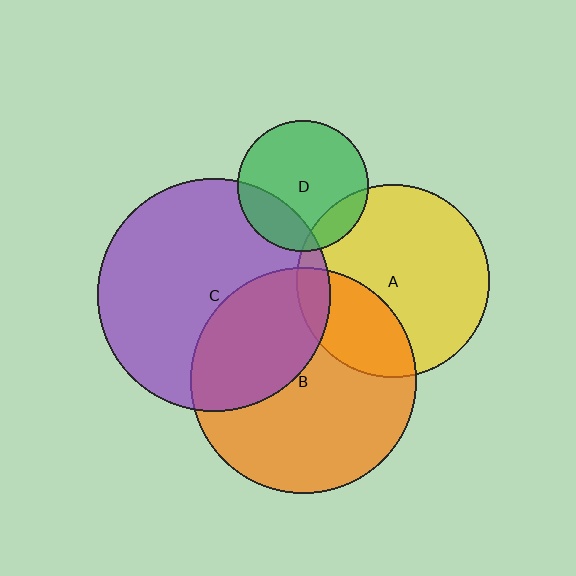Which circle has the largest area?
Circle C (purple).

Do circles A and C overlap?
Yes.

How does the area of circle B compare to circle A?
Approximately 1.4 times.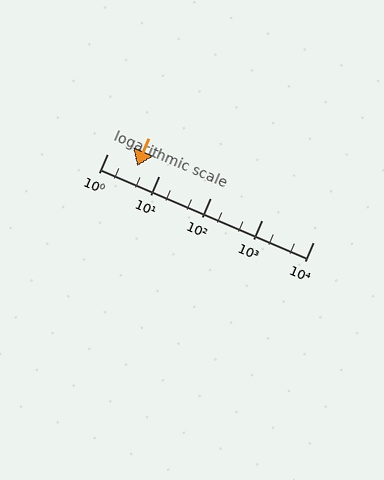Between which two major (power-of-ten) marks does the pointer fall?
The pointer is between 1 and 10.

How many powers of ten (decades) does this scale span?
The scale spans 4 decades, from 1 to 10000.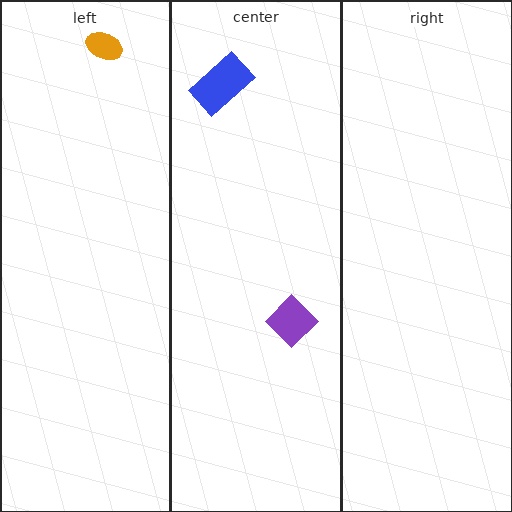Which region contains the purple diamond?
The center region.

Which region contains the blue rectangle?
The center region.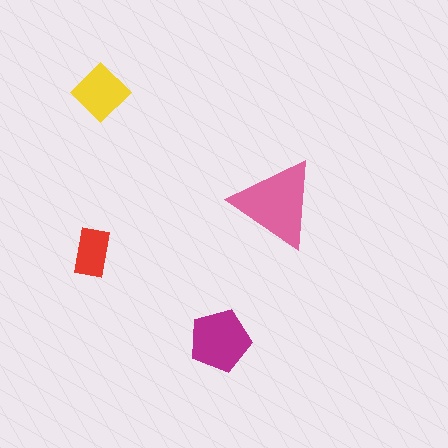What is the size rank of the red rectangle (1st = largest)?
4th.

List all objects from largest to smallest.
The pink triangle, the magenta pentagon, the yellow diamond, the red rectangle.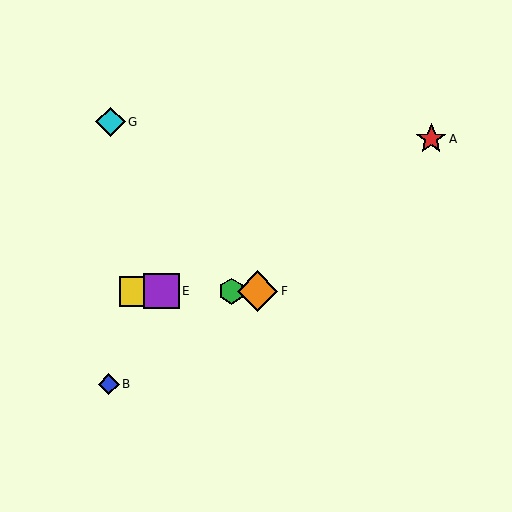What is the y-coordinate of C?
Object C is at y≈291.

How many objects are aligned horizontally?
4 objects (C, D, E, F) are aligned horizontally.